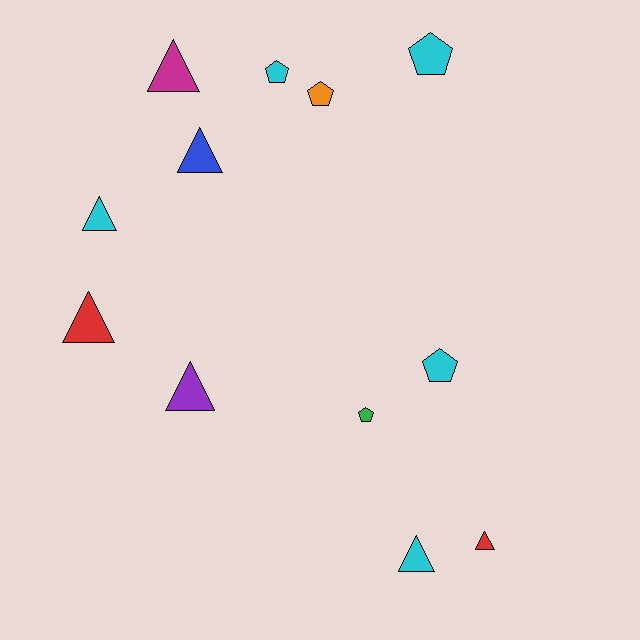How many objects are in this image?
There are 12 objects.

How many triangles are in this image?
There are 7 triangles.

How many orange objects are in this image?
There is 1 orange object.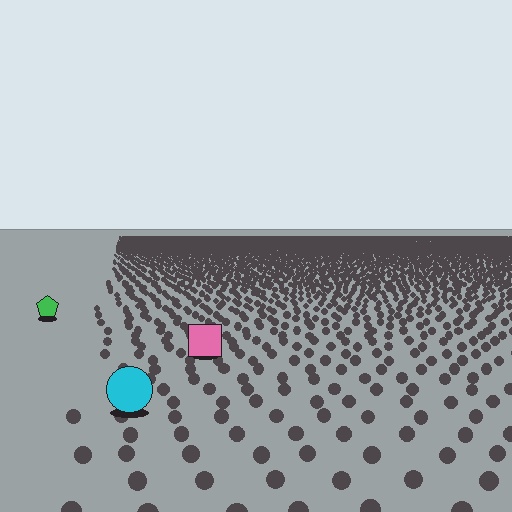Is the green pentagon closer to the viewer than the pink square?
No. The pink square is closer — you can tell from the texture gradient: the ground texture is coarser near it.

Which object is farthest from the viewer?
The green pentagon is farthest from the viewer. It appears smaller and the ground texture around it is denser.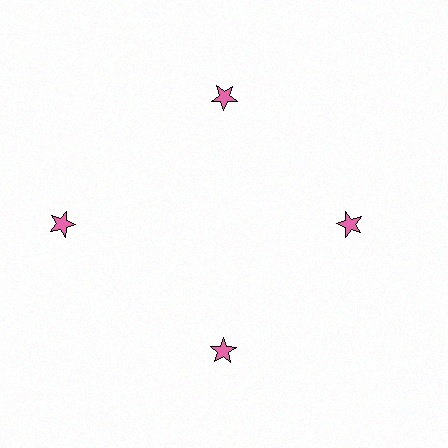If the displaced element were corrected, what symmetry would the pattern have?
It would have 4-fold rotational symmetry — the pattern would map onto itself every 90 degrees.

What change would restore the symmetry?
The symmetry would be restored by moving it inward, back onto the ring so that all 4 stars sit at equal angles and equal distance from the center.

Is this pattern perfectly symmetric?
No. The 4 pink stars are arranged in a ring, but one element near the 9 o'clock position is pushed outward from the center, breaking the 4-fold rotational symmetry.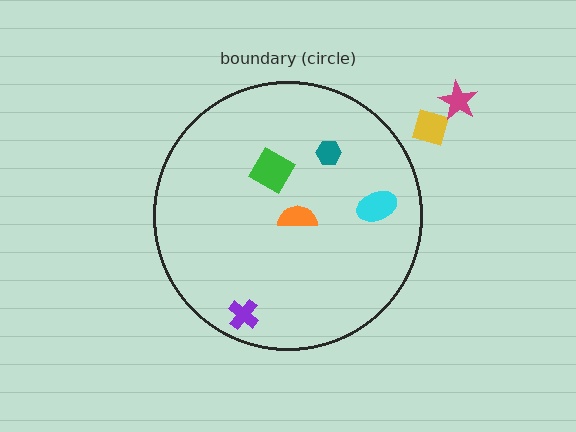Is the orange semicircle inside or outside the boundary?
Inside.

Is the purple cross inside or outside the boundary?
Inside.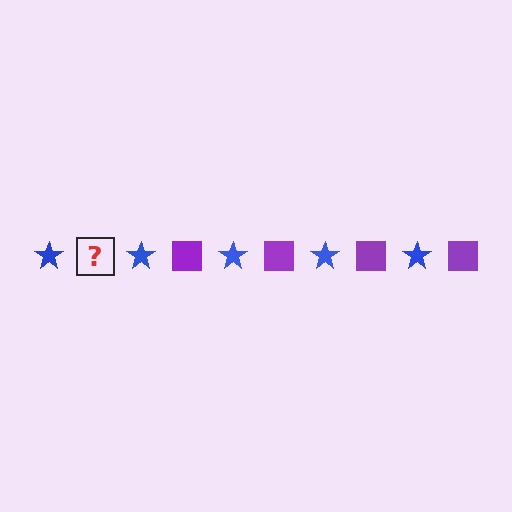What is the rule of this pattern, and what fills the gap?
The rule is that the pattern alternates between blue star and purple square. The gap should be filled with a purple square.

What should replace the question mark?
The question mark should be replaced with a purple square.